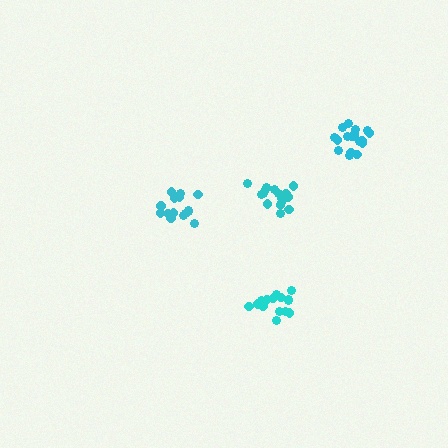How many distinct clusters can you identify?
There are 4 distinct clusters.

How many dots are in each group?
Group 1: 18 dots, Group 2: 16 dots, Group 3: 15 dots, Group 4: 15 dots (64 total).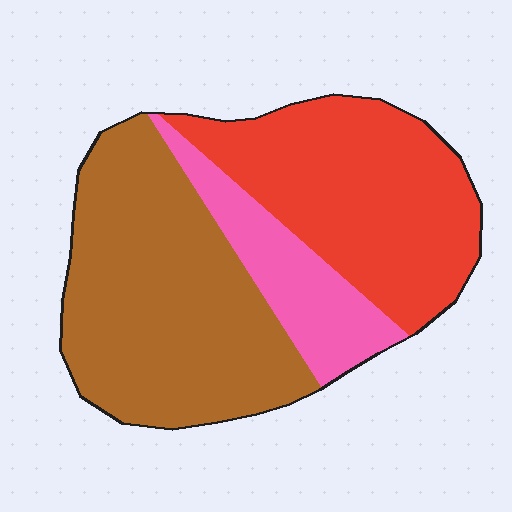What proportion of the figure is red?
Red takes up between a third and a half of the figure.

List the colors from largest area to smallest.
From largest to smallest: brown, red, pink.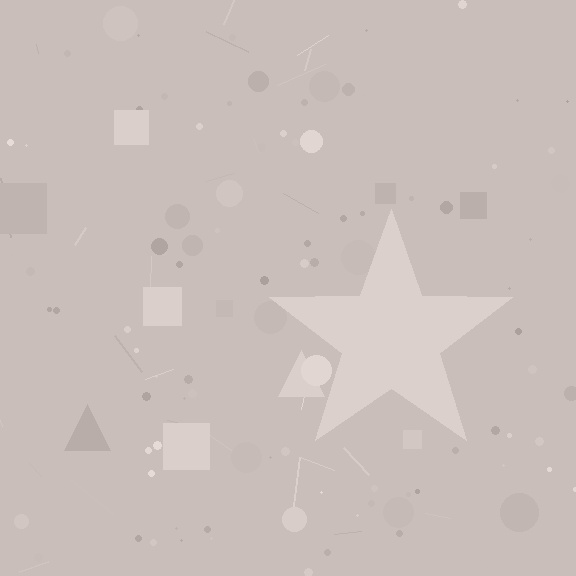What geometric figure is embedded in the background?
A star is embedded in the background.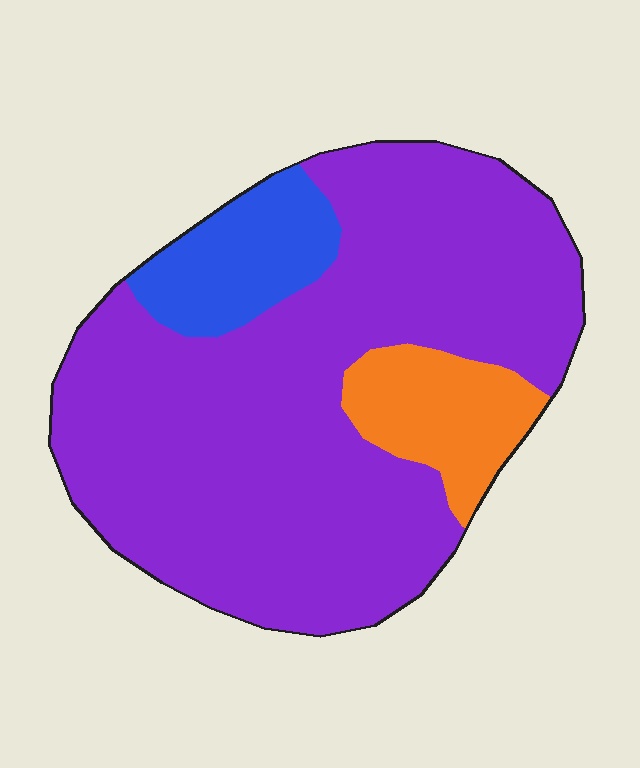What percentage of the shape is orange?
Orange covers around 10% of the shape.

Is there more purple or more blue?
Purple.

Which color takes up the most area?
Purple, at roughly 75%.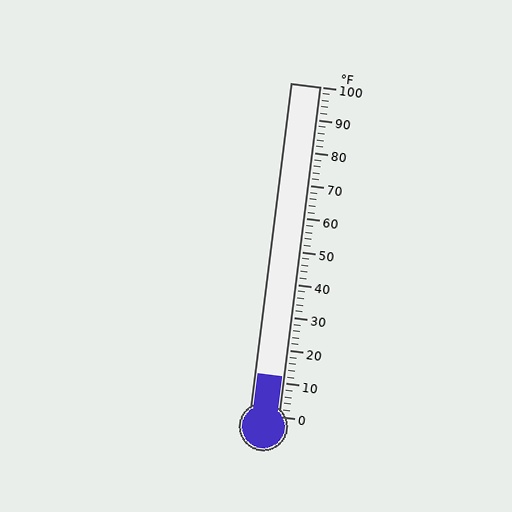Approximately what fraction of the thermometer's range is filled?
The thermometer is filled to approximately 10% of its range.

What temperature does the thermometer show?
The thermometer shows approximately 12°F.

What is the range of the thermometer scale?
The thermometer scale ranges from 0°F to 100°F.